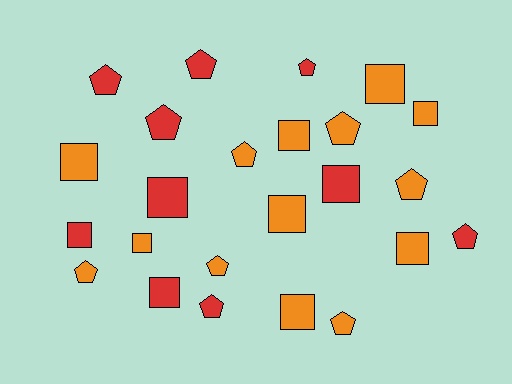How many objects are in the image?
There are 24 objects.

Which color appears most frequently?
Orange, with 14 objects.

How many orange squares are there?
There are 8 orange squares.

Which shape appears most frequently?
Pentagon, with 12 objects.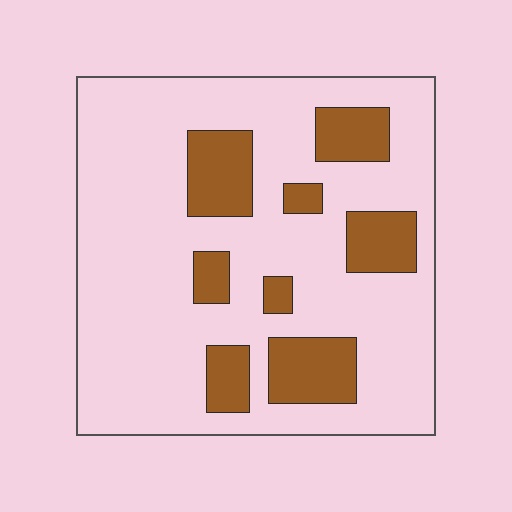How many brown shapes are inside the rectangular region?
8.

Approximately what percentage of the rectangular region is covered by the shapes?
Approximately 20%.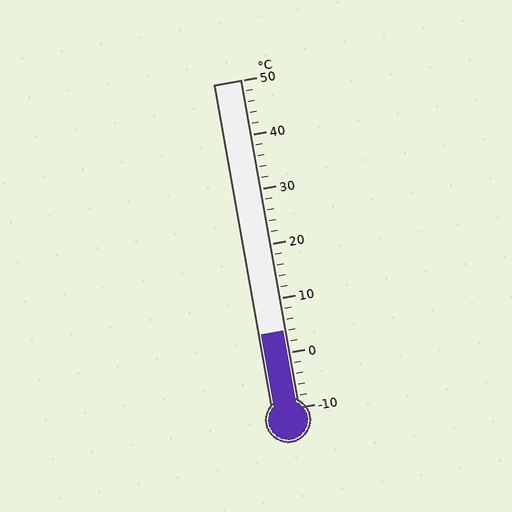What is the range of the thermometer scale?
The thermometer scale ranges from -10°C to 50°C.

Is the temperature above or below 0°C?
The temperature is above 0°C.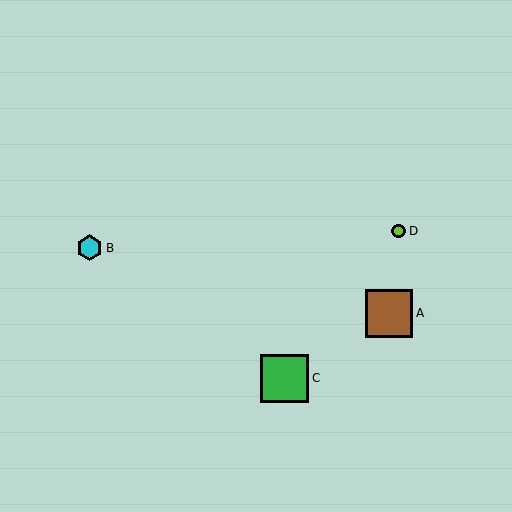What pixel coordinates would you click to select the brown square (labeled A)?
Click at (389, 313) to select the brown square A.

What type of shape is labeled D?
Shape D is a lime circle.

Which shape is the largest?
The green square (labeled C) is the largest.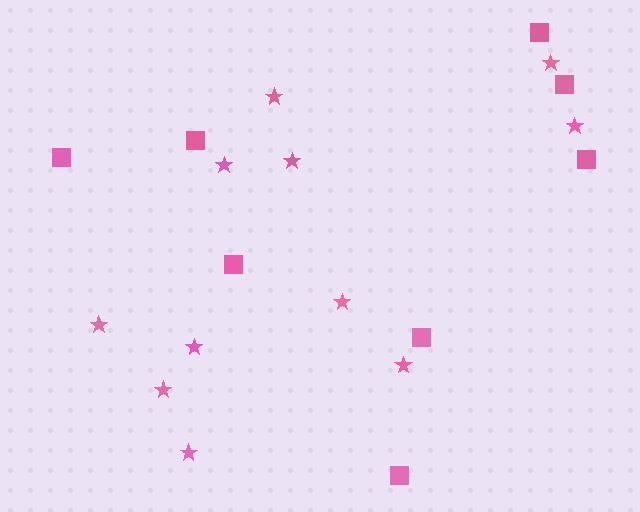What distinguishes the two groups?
There are 2 groups: one group of stars (11) and one group of squares (8).